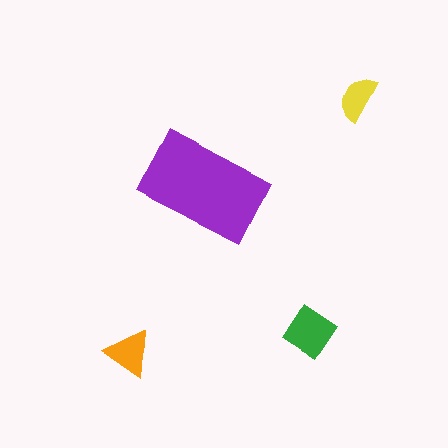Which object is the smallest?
The yellow semicircle.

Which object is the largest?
The purple rectangle.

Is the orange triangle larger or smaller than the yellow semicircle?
Larger.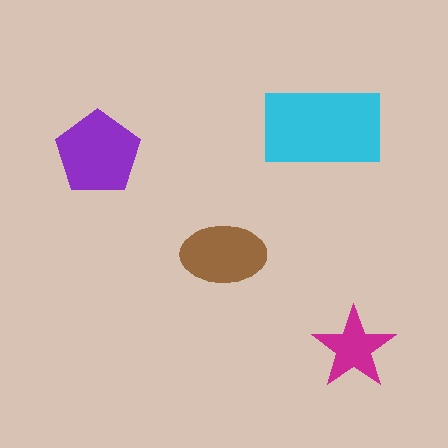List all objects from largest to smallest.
The cyan rectangle, the purple pentagon, the brown ellipse, the magenta star.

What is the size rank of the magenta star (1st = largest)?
4th.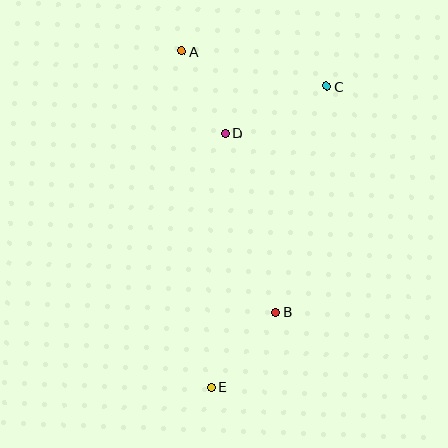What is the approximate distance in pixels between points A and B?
The distance between A and B is approximately 278 pixels.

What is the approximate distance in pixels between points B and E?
The distance between B and E is approximately 98 pixels.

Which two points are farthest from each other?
Points A and E are farthest from each other.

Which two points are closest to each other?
Points A and D are closest to each other.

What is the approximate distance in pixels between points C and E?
The distance between C and E is approximately 322 pixels.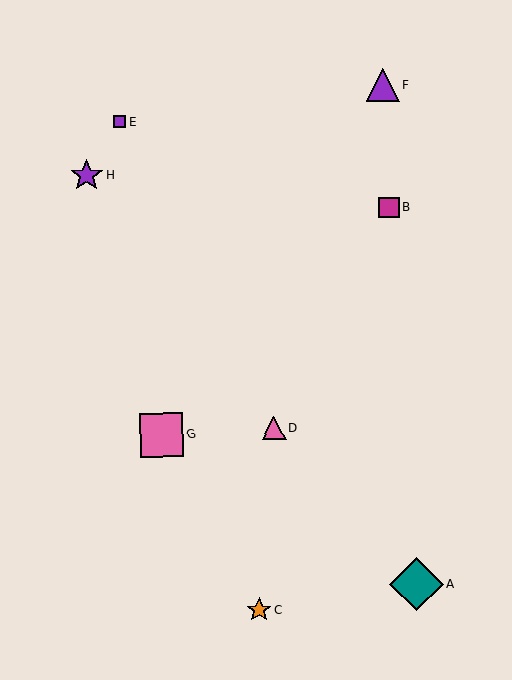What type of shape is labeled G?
Shape G is a pink square.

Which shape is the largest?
The teal diamond (labeled A) is the largest.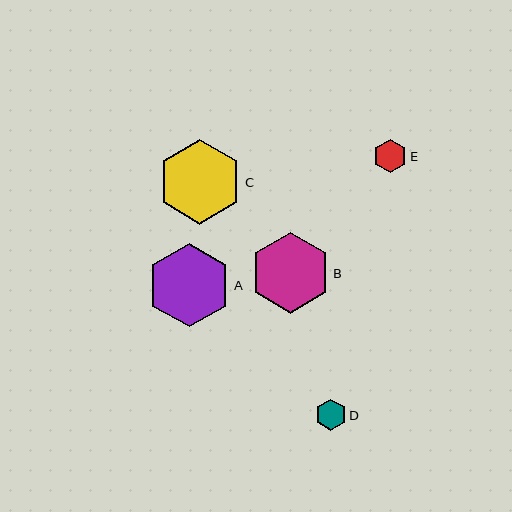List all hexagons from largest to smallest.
From largest to smallest: C, A, B, E, D.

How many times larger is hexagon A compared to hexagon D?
Hexagon A is approximately 2.7 times the size of hexagon D.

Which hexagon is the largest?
Hexagon C is the largest with a size of approximately 85 pixels.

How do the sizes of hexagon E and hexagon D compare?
Hexagon E and hexagon D are approximately the same size.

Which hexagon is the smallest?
Hexagon D is the smallest with a size of approximately 31 pixels.